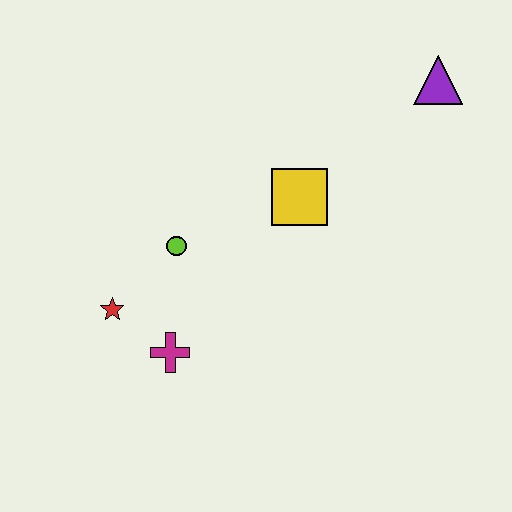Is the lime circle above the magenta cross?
Yes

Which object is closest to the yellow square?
The lime circle is closest to the yellow square.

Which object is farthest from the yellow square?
The red star is farthest from the yellow square.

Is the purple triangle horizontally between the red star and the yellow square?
No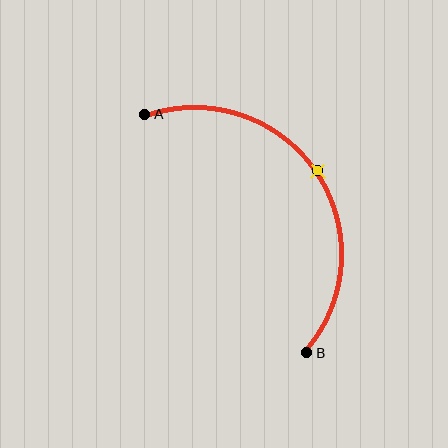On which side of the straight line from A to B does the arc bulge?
The arc bulges above and to the right of the straight line connecting A and B.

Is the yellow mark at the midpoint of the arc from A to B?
Yes. The yellow mark lies on the arc at equal arc-length from both A and B — it is the arc midpoint.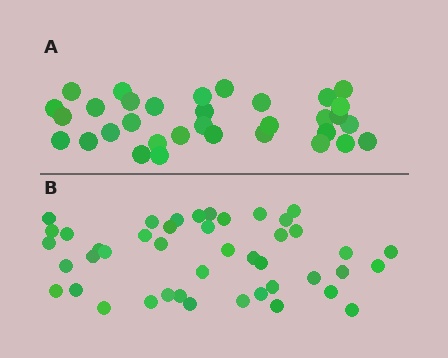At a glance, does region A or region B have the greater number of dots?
Region B (the bottom region) has more dots.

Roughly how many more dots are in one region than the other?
Region B has roughly 12 or so more dots than region A.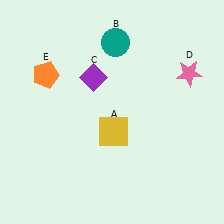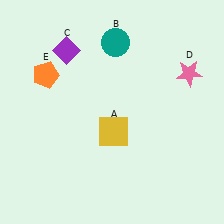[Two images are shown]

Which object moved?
The purple diamond (C) moved left.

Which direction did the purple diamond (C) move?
The purple diamond (C) moved left.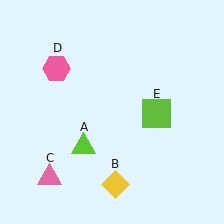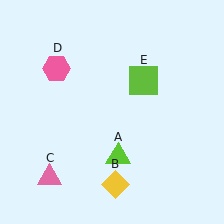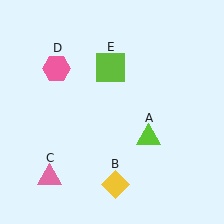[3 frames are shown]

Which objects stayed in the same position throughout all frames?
Yellow diamond (object B) and pink triangle (object C) and pink hexagon (object D) remained stationary.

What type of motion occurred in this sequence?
The lime triangle (object A), lime square (object E) rotated counterclockwise around the center of the scene.